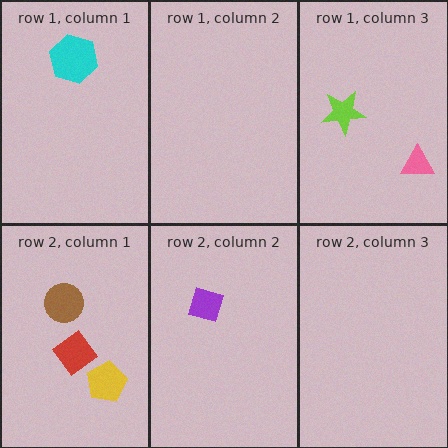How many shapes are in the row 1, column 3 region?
2.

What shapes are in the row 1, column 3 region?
The pink triangle, the lime star.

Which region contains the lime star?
The row 1, column 3 region.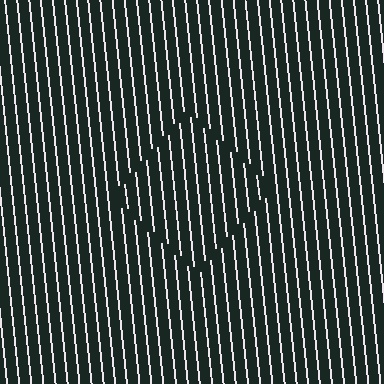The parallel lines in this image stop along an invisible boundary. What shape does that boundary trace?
An illusory square. The interior of the shape contains the same grating, shifted by half a period — the contour is defined by the phase discontinuity where line-ends from the inner and outer gratings abut.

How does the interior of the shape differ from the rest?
The interior of the shape contains the same grating, shifted by half a period — the contour is defined by the phase discontinuity where line-ends from the inner and outer gratings abut.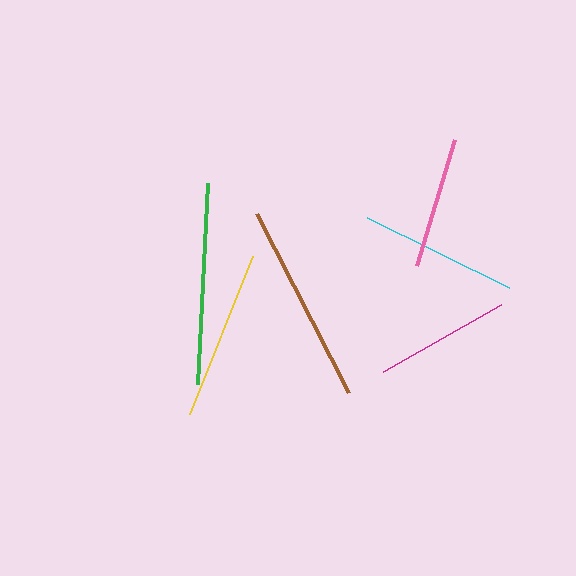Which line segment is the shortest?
The pink line is the shortest at approximately 132 pixels.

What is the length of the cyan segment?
The cyan segment is approximately 159 pixels long.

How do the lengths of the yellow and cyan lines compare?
The yellow and cyan lines are approximately the same length.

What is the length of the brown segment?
The brown segment is approximately 201 pixels long.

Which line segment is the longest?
The brown line is the longest at approximately 201 pixels.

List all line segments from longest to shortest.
From longest to shortest: brown, green, yellow, cyan, magenta, pink.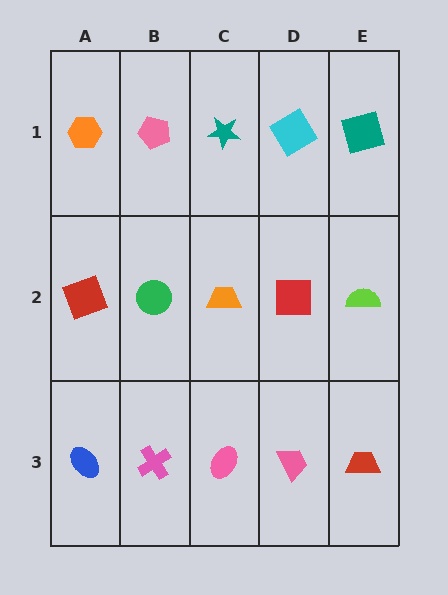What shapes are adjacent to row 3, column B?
A green circle (row 2, column B), a blue ellipse (row 3, column A), a pink ellipse (row 3, column C).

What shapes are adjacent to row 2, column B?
A pink pentagon (row 1, column B), a pink cross (row 3, column B), a red square (row 2, column A), an orange trapezoid (row 2, column C).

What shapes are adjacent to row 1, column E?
A lime semicircle (row 2, column E), a cyan diamond (row 1, column D).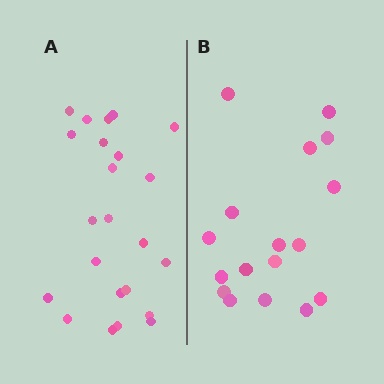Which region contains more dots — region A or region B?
Region A (the left region) has more dots.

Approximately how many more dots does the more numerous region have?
Region A has about 6 more dots than region B.